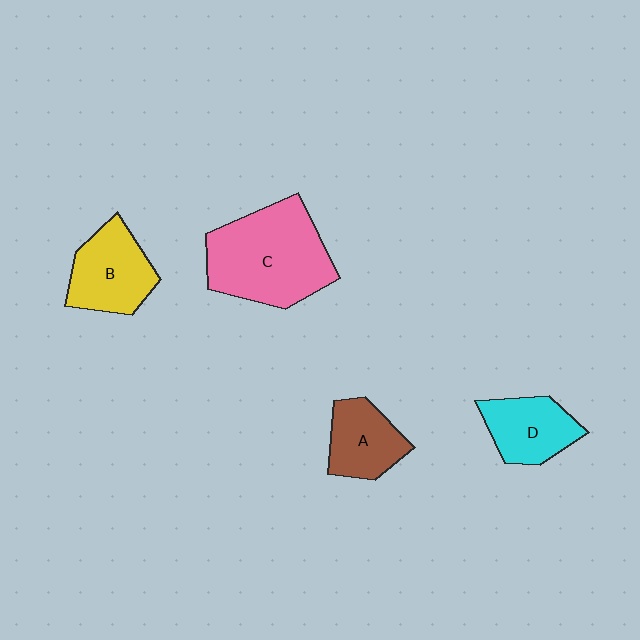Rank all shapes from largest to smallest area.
From largest to smallest: C (pink), B (yellow), D (cyan), A (brown).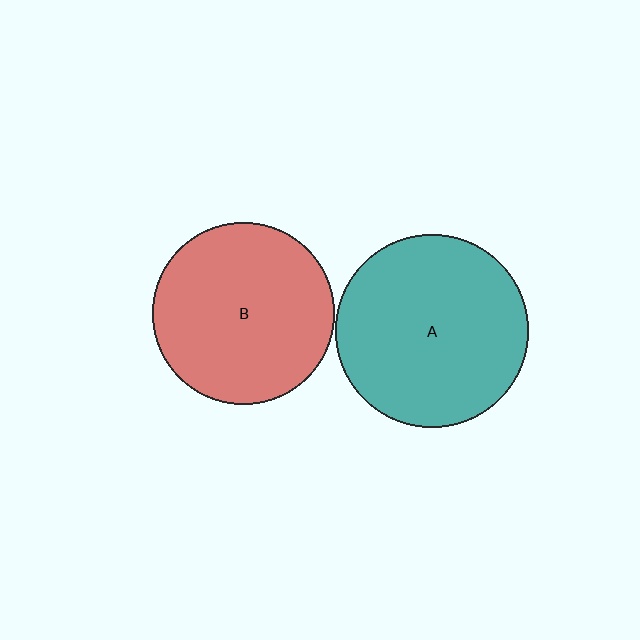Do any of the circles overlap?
No, none of the circles overlap.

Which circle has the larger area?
Circle A (teal).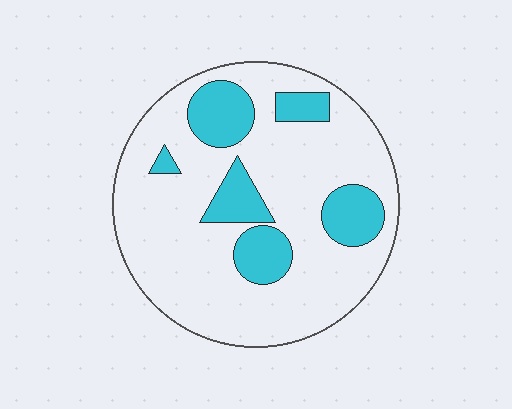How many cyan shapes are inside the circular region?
6.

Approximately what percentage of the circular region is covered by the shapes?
Approximately 20%.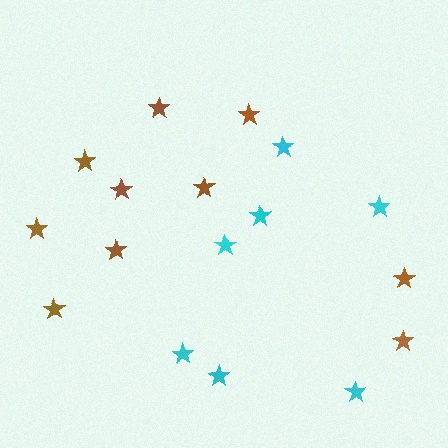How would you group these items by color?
There are 2 groups: one group of brown stars (10) and one group of cyan stars (7).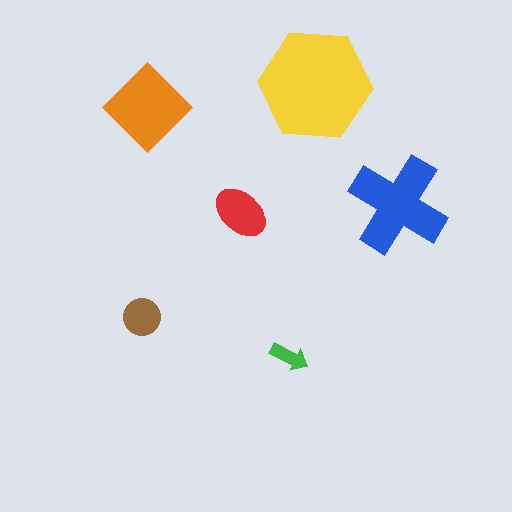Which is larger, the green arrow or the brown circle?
The brown circle.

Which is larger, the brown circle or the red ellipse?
The red ellipse.